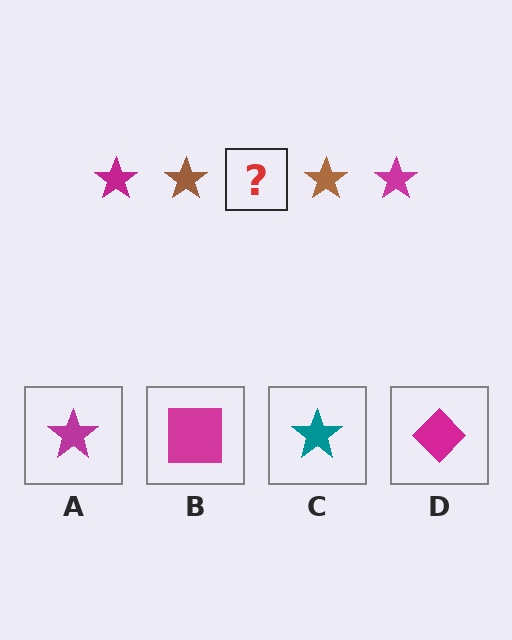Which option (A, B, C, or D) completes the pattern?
A.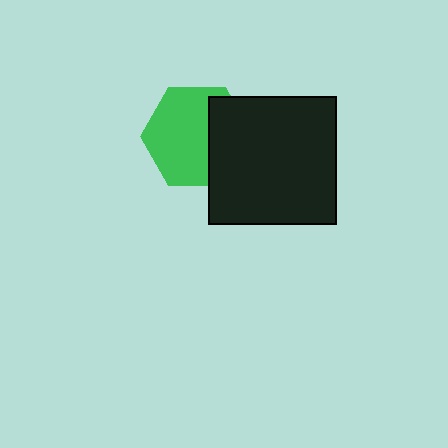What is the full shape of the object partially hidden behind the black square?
The partially hidden object is a green hexagon.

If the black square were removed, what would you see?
You would see the complete green hexagon.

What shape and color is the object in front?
The object in front is a black square.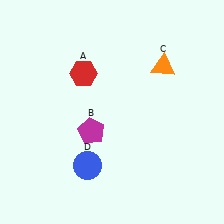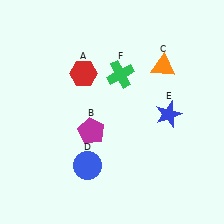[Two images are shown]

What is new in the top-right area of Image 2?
A green cross (F) was added in the top-right area of Image 2.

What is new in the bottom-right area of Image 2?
A blue star (E) was added in the bottom-right area of Image 2.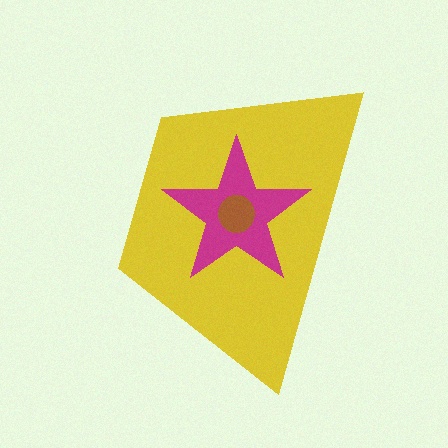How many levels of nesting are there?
3.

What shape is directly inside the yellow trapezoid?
The magenta star.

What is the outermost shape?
The yellow trapezoid.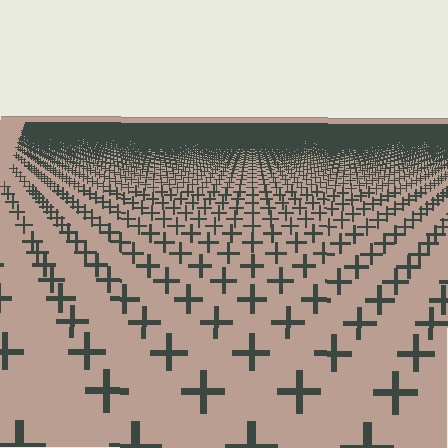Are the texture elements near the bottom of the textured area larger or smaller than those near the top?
Larger. Near the bottom, elements are closer to the viewer and appear at a bigger on-screen size.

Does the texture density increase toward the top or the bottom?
Density increases toward the top.